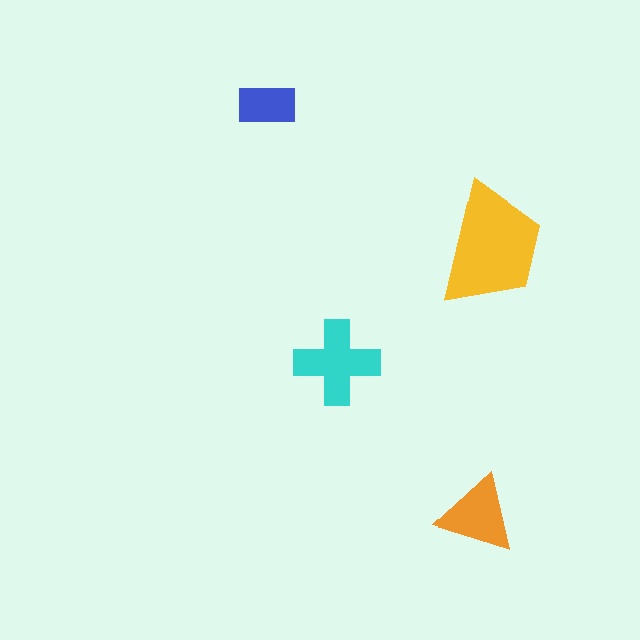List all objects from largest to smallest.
The yellow trapezoid, the cyan cross, the orange triangle, the blue rectangle.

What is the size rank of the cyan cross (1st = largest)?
2nd.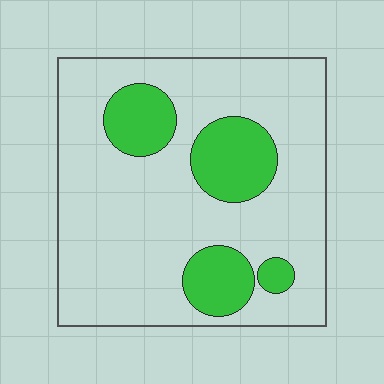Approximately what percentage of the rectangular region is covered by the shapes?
Approximately 20%.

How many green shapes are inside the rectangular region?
4.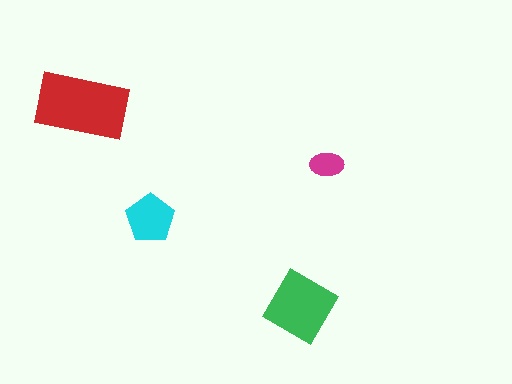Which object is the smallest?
The magenta ellipse.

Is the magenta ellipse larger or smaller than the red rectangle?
Smaller.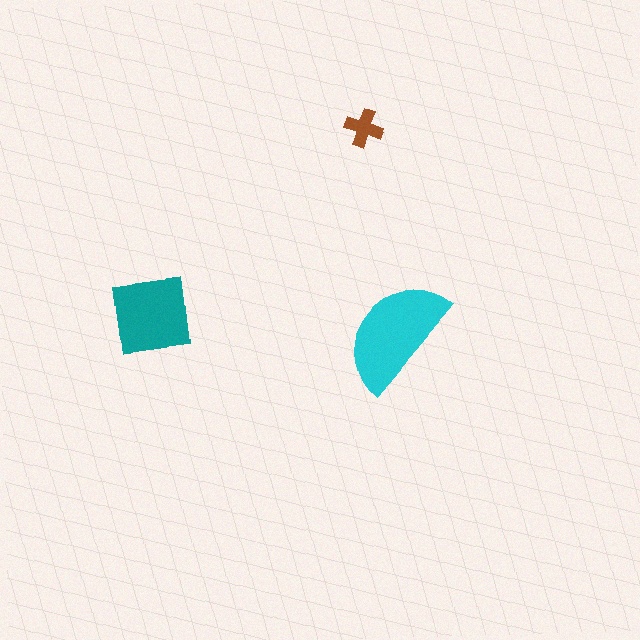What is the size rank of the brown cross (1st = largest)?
3rd.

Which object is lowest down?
The cyan semicircle is bottommost.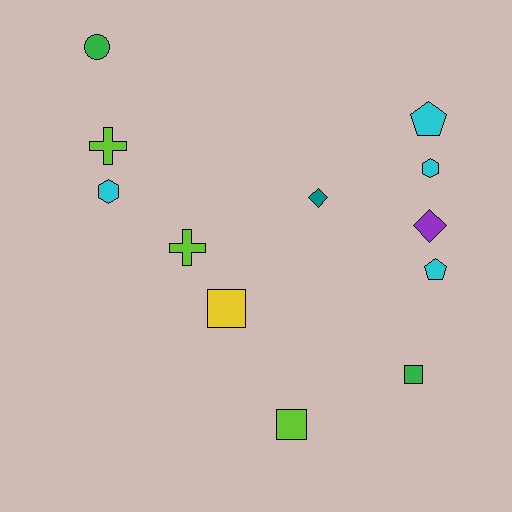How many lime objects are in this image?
There are 3 lime objects.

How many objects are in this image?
There are 12 objects.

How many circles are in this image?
There is 1 circle.